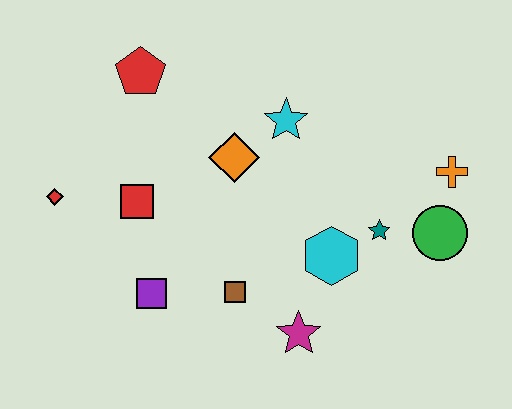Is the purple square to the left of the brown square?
Yes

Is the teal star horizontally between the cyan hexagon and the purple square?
No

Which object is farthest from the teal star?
The red diamond is farthest from the teal star.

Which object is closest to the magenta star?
The brown square is closest to the magenta star.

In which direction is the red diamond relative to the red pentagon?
The red diamond is below the red pentagon.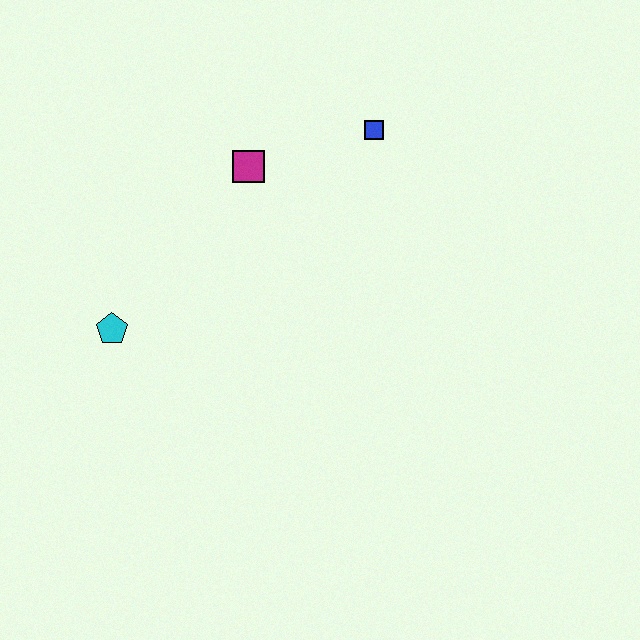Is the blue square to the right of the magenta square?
Yes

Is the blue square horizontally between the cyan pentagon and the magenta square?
No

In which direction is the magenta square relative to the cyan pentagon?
The magenta square is above the cyan pentagon.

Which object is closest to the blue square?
The magenta square is closest to the blue square.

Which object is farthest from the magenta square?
The cyan pentagon is farthest from the magenta square.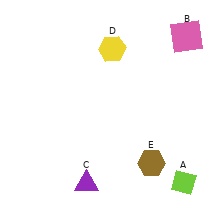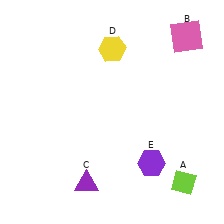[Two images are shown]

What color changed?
The hexagon (E) changed from brown in Image 1 to purple in Image 2.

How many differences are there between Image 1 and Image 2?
There is 1 difference between the two images.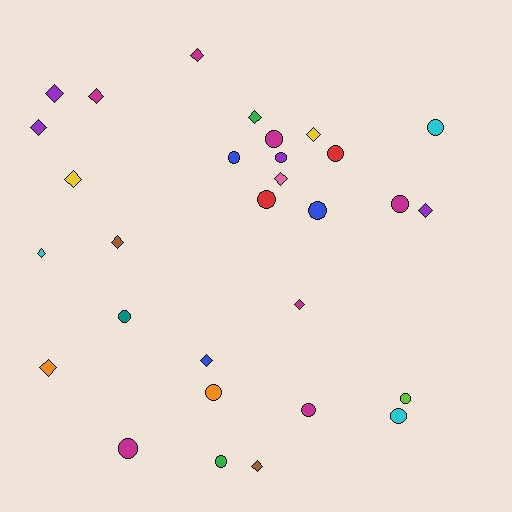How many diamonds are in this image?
There are 15 diamonds.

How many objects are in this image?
There are 30 objects.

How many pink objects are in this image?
There is 1 pink object.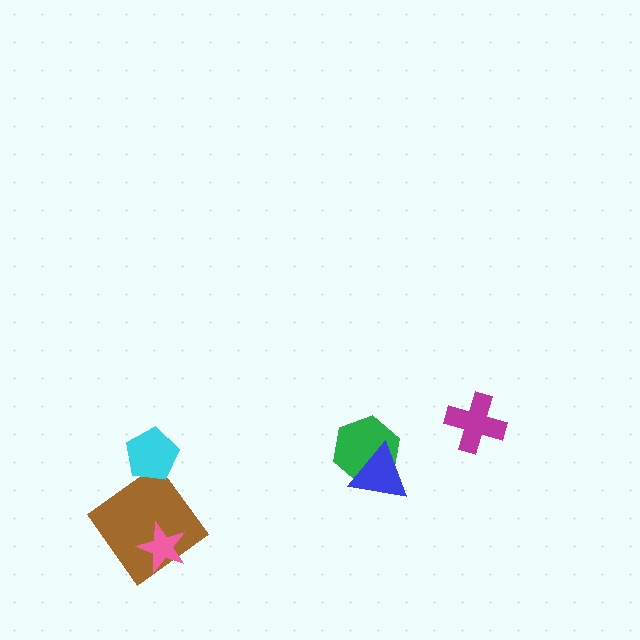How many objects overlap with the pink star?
1 object overlaps with the pink star.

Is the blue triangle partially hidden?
No, no other shape covers it.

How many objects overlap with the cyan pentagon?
0 objects overlap with the cyan pentagon.